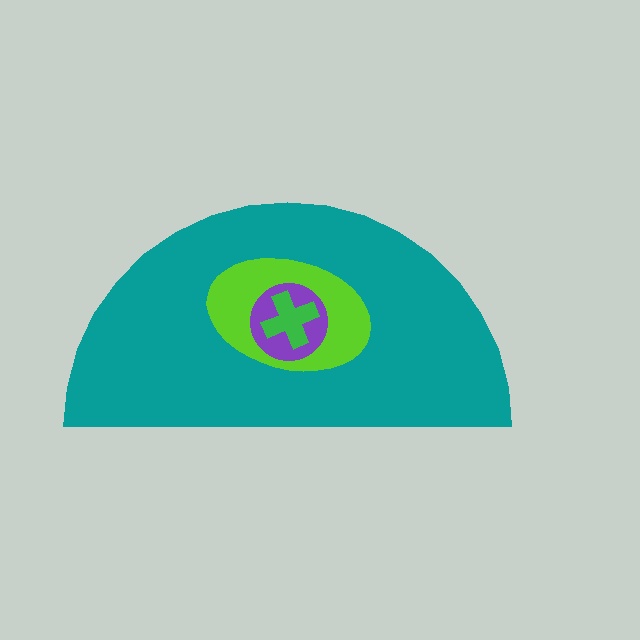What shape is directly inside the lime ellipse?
The purple circle.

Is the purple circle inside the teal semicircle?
Yes.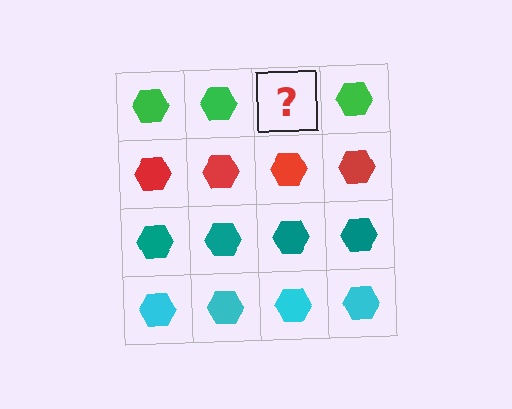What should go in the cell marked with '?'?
The missing cell should contain a green hexagon.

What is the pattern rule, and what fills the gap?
The rule is that each row has a consistent color. The gap should be filled with a green hexagon.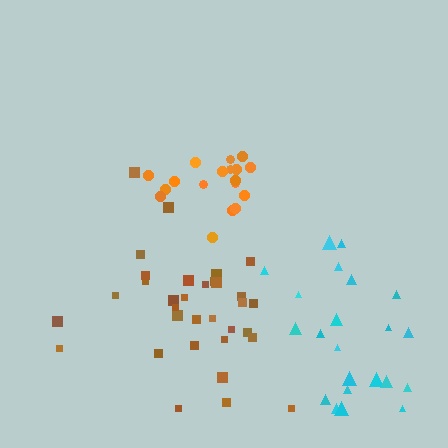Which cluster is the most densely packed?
Orange.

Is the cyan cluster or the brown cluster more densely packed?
Brown.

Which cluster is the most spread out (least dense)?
Cyan.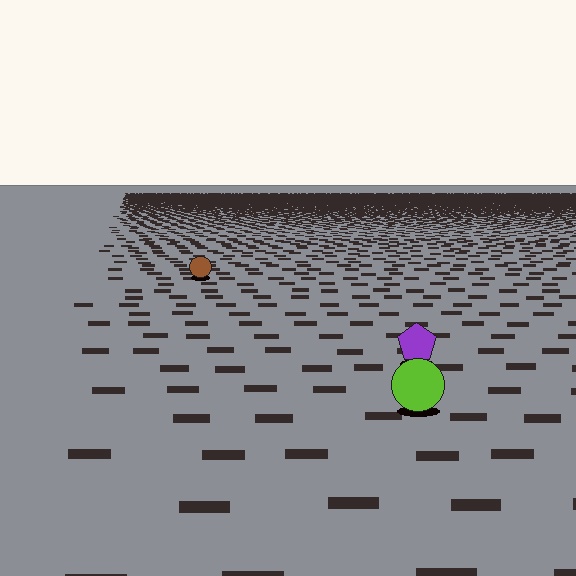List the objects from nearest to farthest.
From nearest to farthest: the lime circle, the purple pentagon, the brown circle.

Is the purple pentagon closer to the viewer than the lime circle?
No. The lime circle is closer — you can tell from the texture gradient: the ground texture is coarser near it.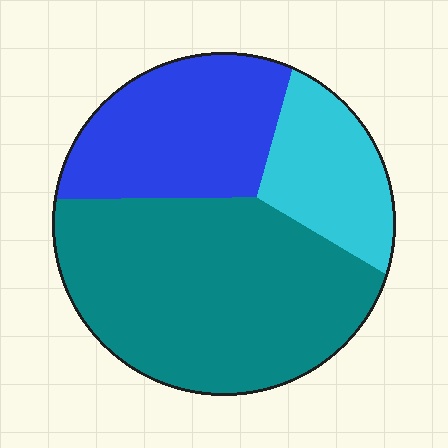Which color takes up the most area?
Teal, at roughly 55%.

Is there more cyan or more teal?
Teal.